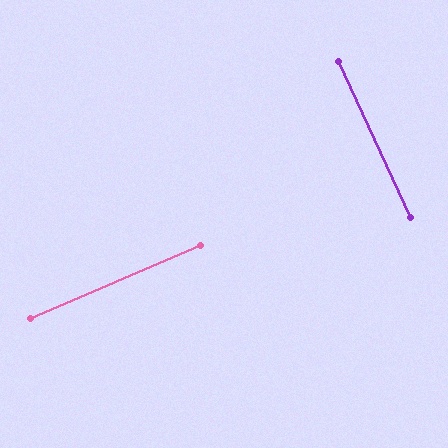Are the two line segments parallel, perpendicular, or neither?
Perpendicular — they meet at approximately 89°.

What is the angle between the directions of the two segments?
Approximately 89 degrees.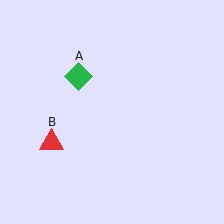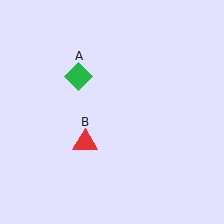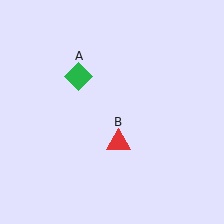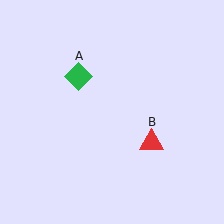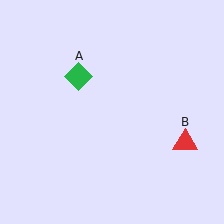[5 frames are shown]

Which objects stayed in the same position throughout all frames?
Green diamond (object A) remained stationary.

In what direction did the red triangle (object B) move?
The red triangle (object B) moved right.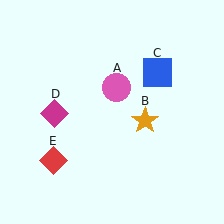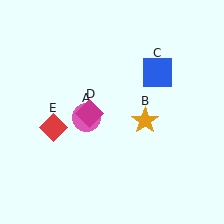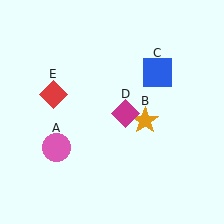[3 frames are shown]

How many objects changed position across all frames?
3 objects changed position: pink circle (object A), magenta diamond (object D), red diamond (object E).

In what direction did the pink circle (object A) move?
The pink circle (object A) moved down and to the left.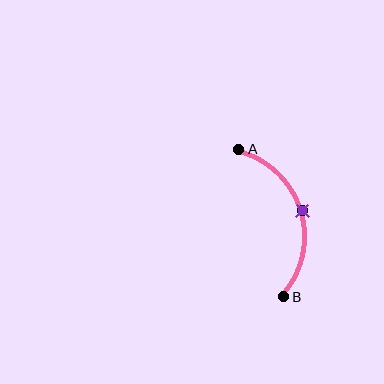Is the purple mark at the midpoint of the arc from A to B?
Yes. The purple mark lies on the arc at equal arc-length from both A and B — it is the arc midpoint.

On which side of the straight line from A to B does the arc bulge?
The arc bulges to the right of the straight line connecting A and B.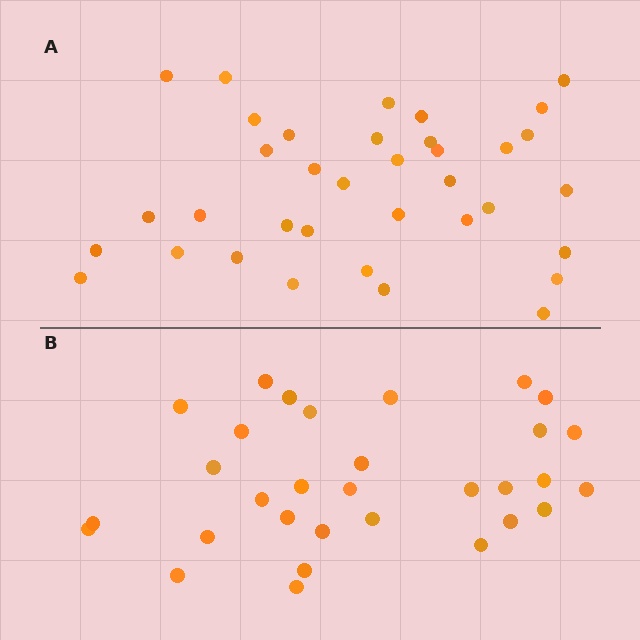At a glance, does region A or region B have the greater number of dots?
Region A (the top region) has more dots.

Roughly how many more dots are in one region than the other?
Region A has about 5 more dots than region B.